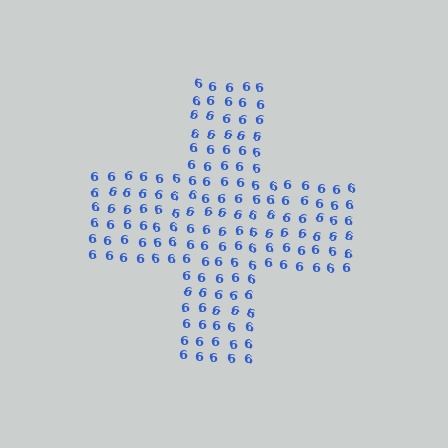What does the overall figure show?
The overall figure shows a cross.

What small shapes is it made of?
It is made of small digit 6's.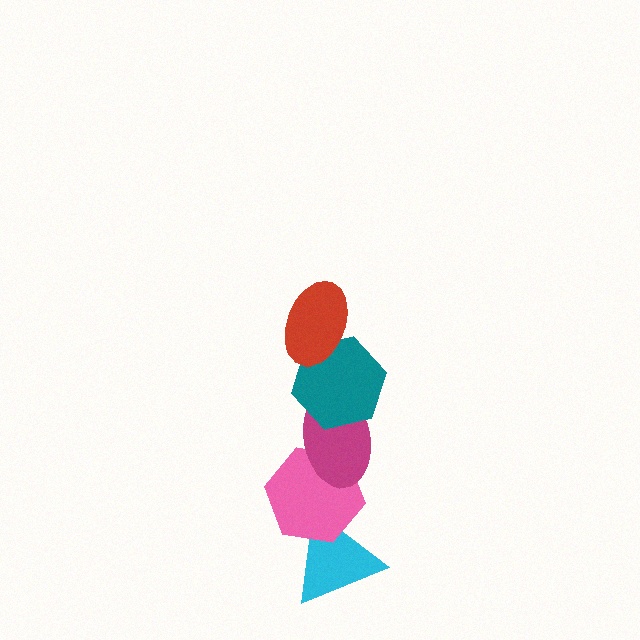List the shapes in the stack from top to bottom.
From top to bottom: the red ellipse, the teal hexagon, the magenta ellipse, the pink hexagon, the cyan triangle.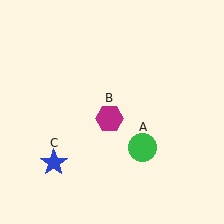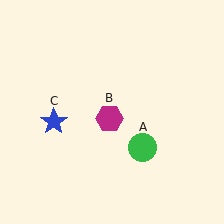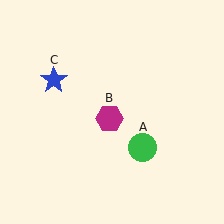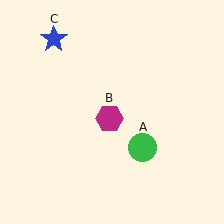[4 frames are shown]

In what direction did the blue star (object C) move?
The blue star (object C) moved up.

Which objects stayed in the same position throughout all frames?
Green circle (object A) and magenta hexagon (object B) remained stationary.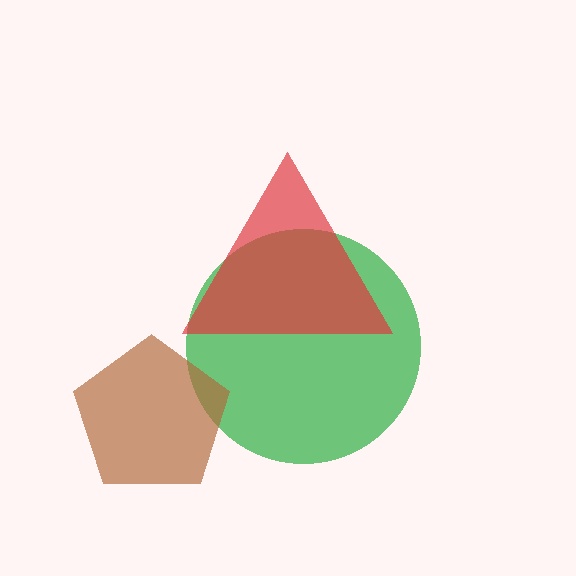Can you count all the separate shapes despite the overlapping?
Yes, there are 3 separate shapes.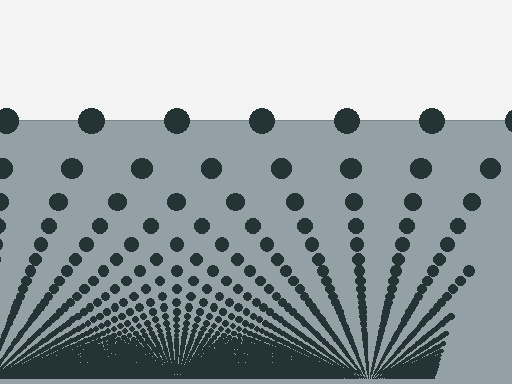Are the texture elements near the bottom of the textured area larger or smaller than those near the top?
Smaller. The gradient is inverted — elements near the bottom are smaller and denser.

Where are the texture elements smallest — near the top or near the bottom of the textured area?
Near the bottom.